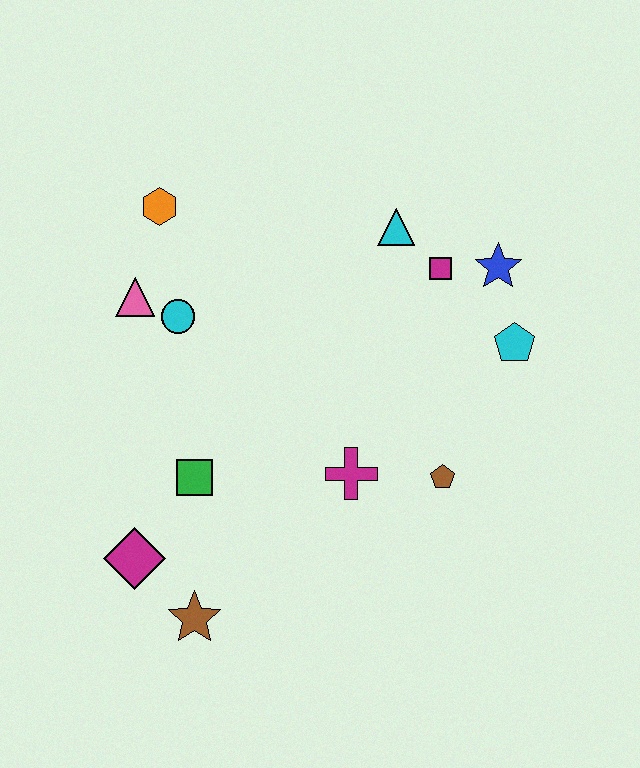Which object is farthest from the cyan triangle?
The brown star is farthest from the cyan triangle.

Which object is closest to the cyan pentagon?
The blue star is closest to the cyan pentagon.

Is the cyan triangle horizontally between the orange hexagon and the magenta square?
Yes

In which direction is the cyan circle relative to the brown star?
The cyan circle is above the brown star.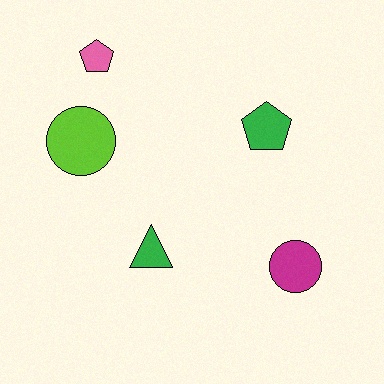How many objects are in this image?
There are 5 objects.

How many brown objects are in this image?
There are no brown objects.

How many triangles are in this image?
There is 1 triangle.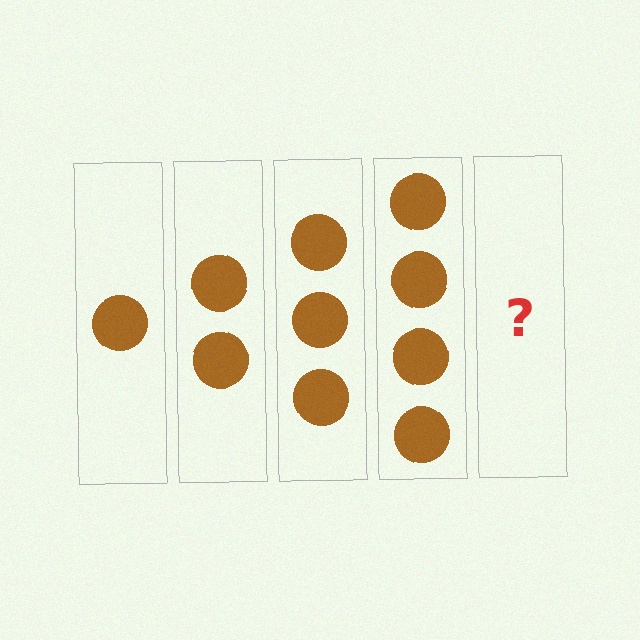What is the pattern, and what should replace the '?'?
The pattern is that each step adds one more circle. The '?' should be 5 circles.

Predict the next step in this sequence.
The next step is 5 circles.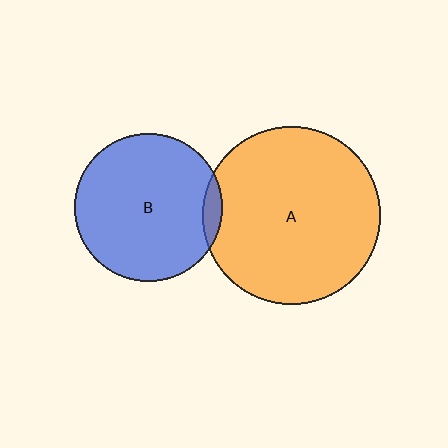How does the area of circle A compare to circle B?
Approximately 1.5 times.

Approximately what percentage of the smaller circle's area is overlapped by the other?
Approximately 5%.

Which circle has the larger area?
Circle A (orange).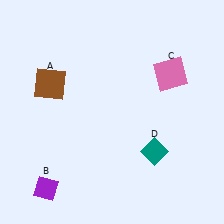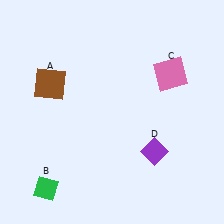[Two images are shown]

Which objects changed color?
B changed from purple to green. D changed from teal to purple.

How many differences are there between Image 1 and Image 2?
There are 2 differences between the two images.